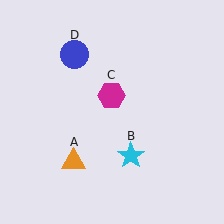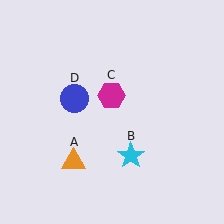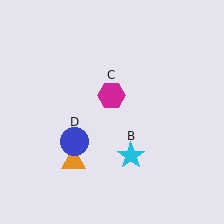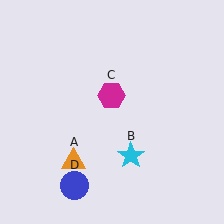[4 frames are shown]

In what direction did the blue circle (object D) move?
The blue circle (object D) moved down.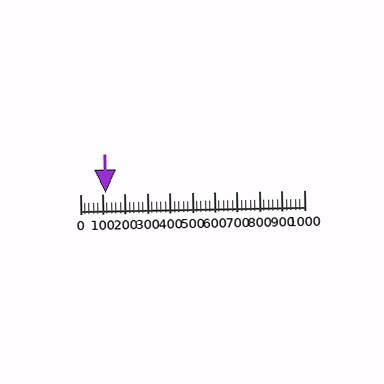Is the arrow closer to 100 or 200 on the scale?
The arrow is closer to 100.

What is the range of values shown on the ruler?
The ruler shows values from 0 to 1000.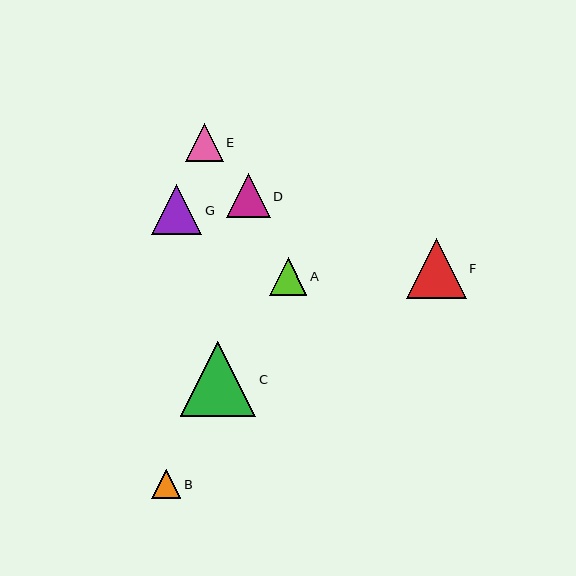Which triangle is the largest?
Triangle C is the largest with a size of approximately 76 pixels.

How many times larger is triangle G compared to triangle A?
Triangle G is approximately 1.3 times the size of triangle A.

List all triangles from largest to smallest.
From largest to smallest: C, F, G, D, E, A, B.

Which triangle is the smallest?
Triangle B is the smallest with a size of approximately 29 pixels.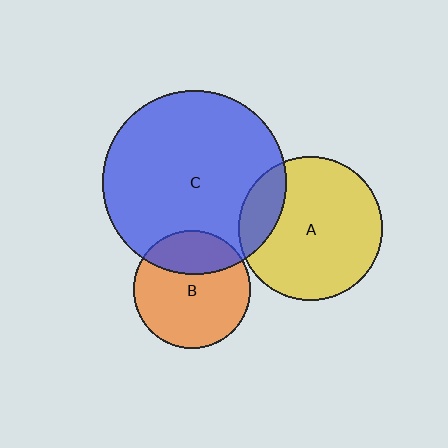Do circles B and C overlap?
Yes.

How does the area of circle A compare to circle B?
Approximately 1.5 times.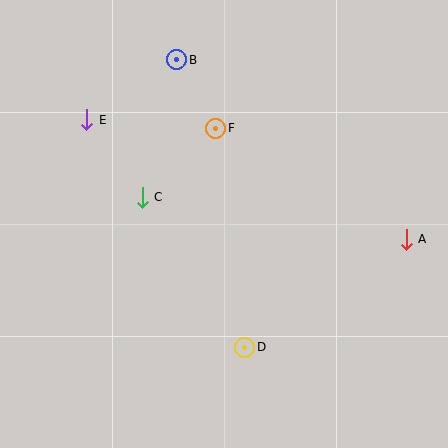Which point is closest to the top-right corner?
Point A is closest to the top-right corner.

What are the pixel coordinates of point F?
Point F is at (216, 128).